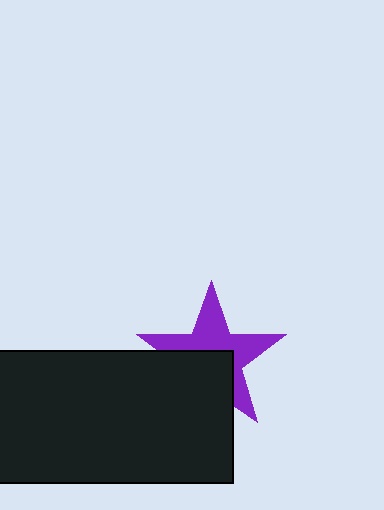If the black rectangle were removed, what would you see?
You would see the complete purple star.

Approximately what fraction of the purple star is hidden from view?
Roughly 43% of the purple star is hidden behind the black rectangle.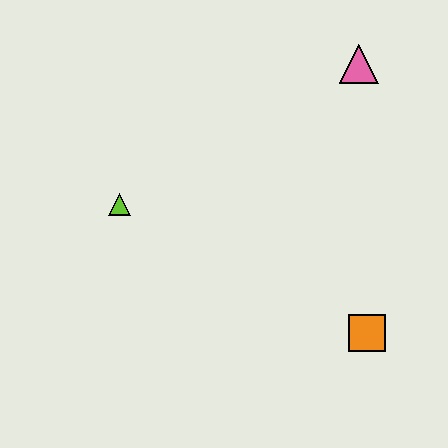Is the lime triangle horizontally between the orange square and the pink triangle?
No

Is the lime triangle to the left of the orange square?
Yes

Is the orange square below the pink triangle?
Yes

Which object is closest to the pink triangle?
The orange square is closest to the pink triangle.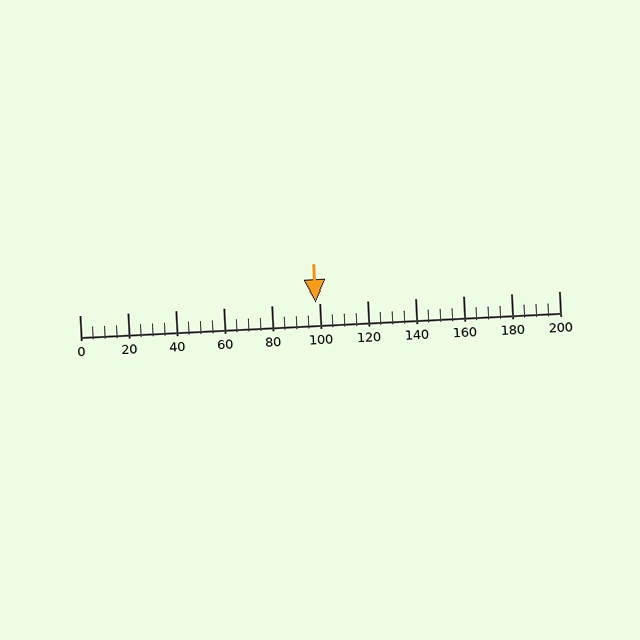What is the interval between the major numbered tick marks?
The major tick marks are spaced 20 units apart.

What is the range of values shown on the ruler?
The ruler shows values from 0 to 200.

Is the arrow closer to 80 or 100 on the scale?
The arrow is closer to 100.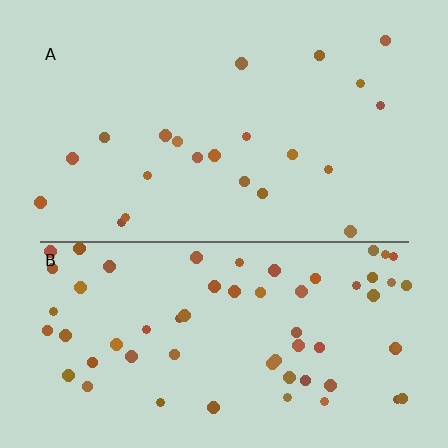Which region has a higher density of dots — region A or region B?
B (the bottom).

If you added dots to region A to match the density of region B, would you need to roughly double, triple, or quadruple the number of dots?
Approximately triple.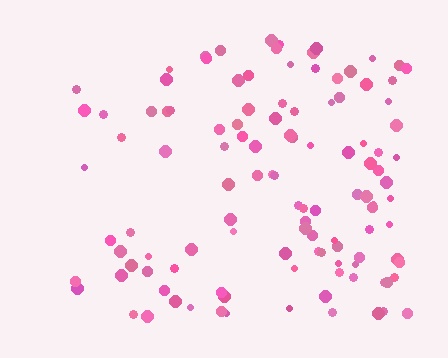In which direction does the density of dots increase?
From left to right, with the right side densest.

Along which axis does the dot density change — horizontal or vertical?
Horizontal.